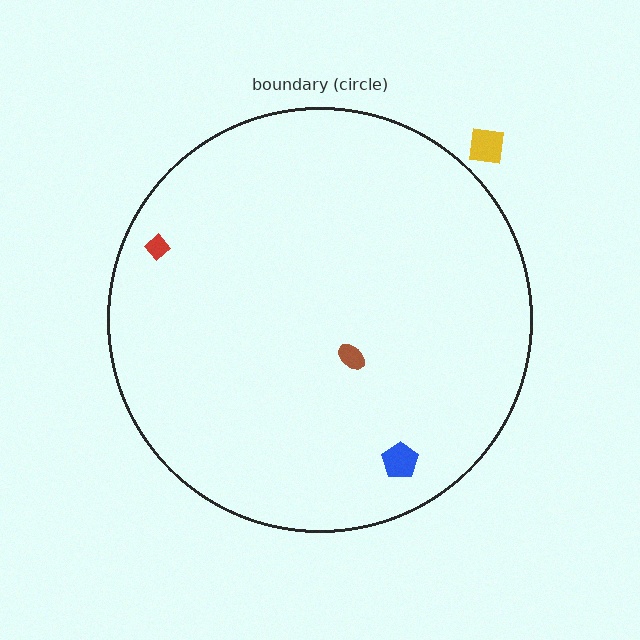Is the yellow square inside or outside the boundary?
Outside.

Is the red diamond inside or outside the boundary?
Inside.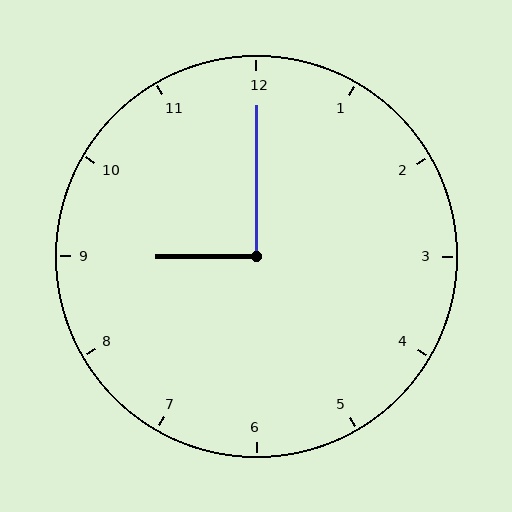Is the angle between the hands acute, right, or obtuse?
It is right.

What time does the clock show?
9:00.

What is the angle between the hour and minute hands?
Approximately 90 degrees.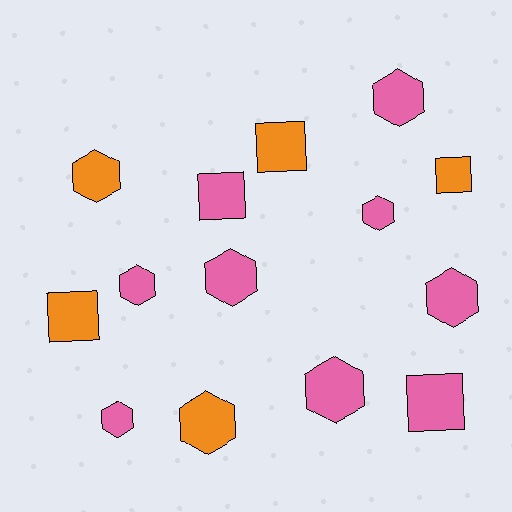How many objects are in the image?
There are 14 objects.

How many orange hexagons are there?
There are 2 orange hexagons.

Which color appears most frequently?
Pink, with 9 objects.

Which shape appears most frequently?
Hexagon, with 9 objects.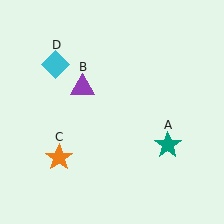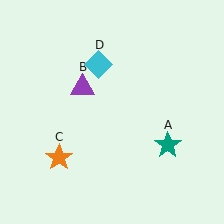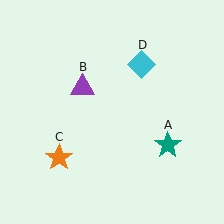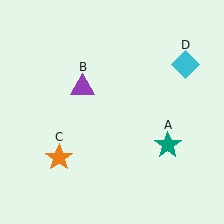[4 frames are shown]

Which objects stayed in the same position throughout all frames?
Teal star (object A) and purple triangle (object B) and orange star (object C) remained stationary.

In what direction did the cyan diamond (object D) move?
The cyan diamond (object D) moved right.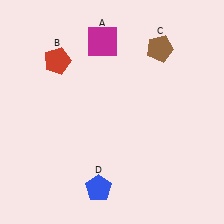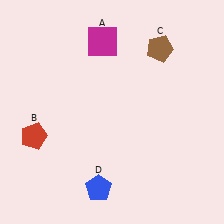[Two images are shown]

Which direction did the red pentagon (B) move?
The red pentagon (B) moved down.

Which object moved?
The red pentagon (B) moved down.